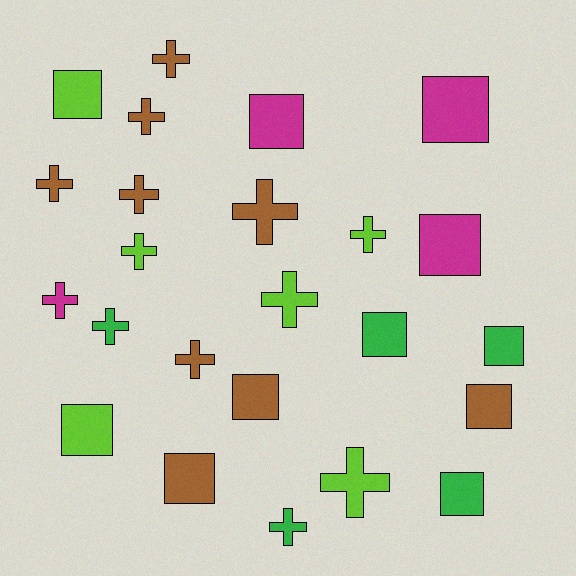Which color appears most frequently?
Brown, with 9 objects.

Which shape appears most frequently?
Cross, with 13 objects.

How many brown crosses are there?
There are 6 brown crosses.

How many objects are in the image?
There are 24 objects.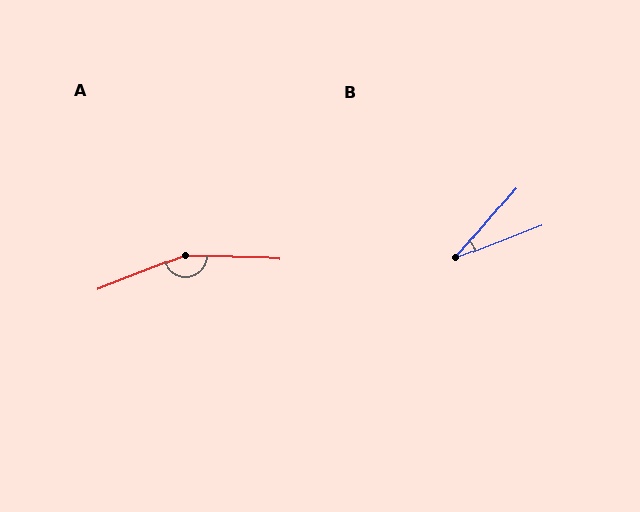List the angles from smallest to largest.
B (28°), A (157°).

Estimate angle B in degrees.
Approximately 28 degrees.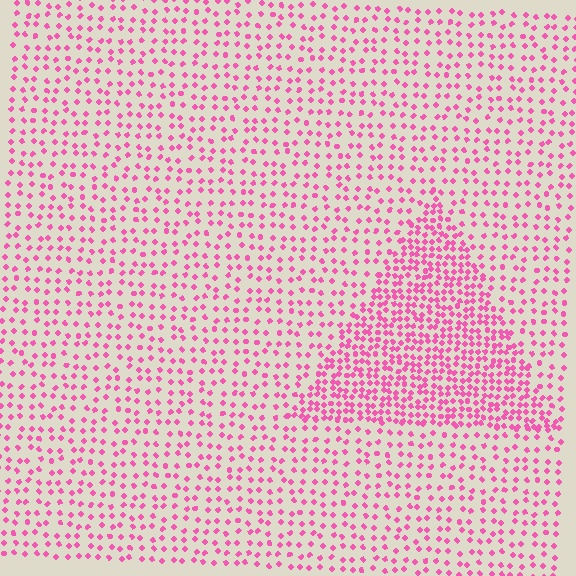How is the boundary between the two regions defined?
The boundary is defined by a change in element density (approximately 2.1x ratio). All elements are the same color, size, and shape.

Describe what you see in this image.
The image contains small pink elements arranged at two different densities. A triangle-shaped region is visible where the elements are more densely packed than the surrounding area.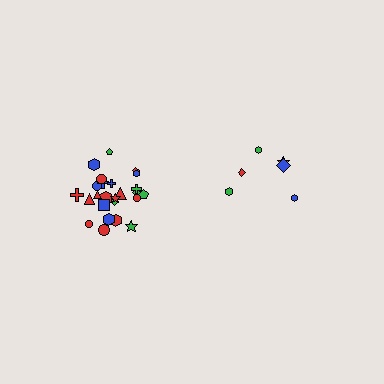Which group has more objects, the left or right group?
The left group.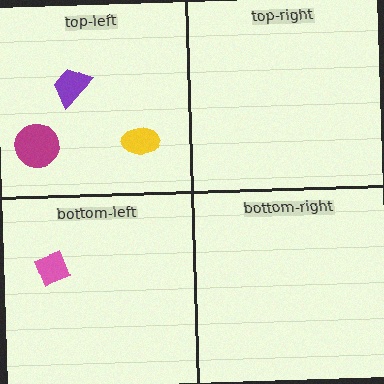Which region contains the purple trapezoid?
The top-left region.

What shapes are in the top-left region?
The yellow ellipse, the magenta circle, the purple trapezoid.